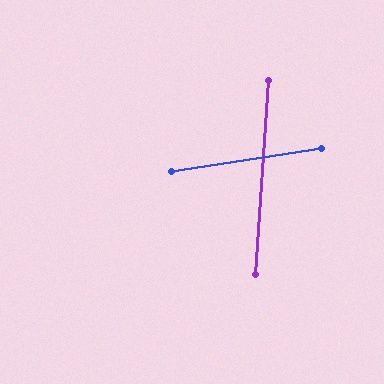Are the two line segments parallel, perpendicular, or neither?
Neither parallel nor perpendicular — they differ by about 78°.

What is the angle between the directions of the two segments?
Approximately 78 degrees.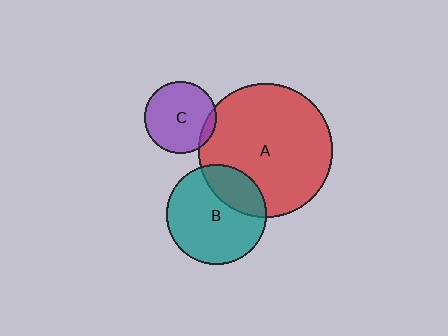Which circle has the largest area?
Circle A (red).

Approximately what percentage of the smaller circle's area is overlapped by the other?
Approximately 25%.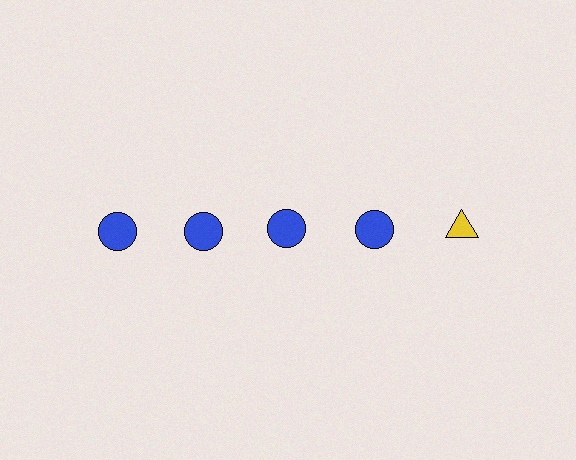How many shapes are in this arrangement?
There are 5 shapes arranged in a grid pattern.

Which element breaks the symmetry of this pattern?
The yellow triangle in the top row, rightmost column breaks the symmetry. All other shapes are blue circles.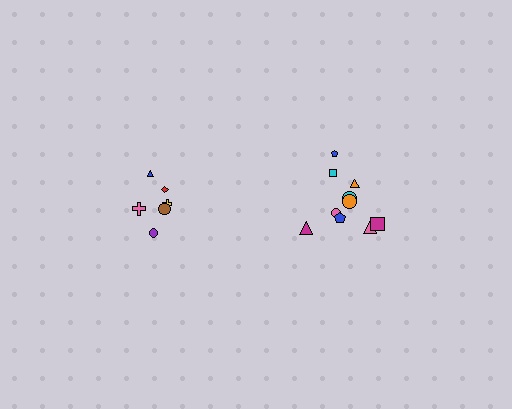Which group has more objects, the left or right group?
The right group.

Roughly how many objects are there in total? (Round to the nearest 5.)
Roughly 15 objects in total.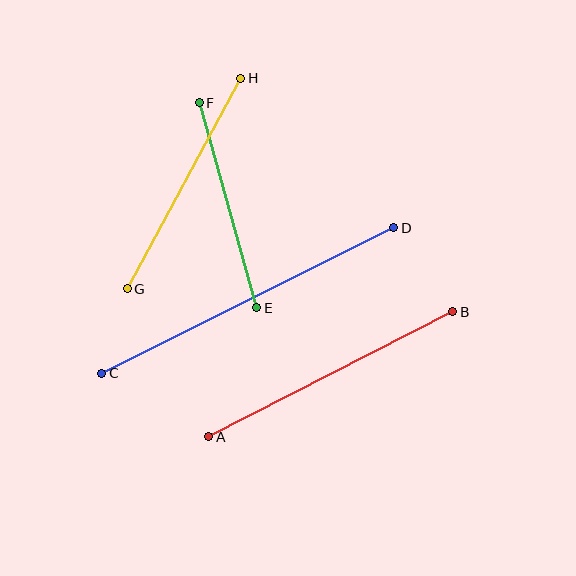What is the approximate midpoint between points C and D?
The midpoint is at approximately (248, 300) pixels.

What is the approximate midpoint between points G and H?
The midpoint is at approximately (184, 184) pixels.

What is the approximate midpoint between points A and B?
The midpoint is at approximately (331, 374) pixels.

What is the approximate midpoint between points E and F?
The midpoint is at approximately (228, 205) pixels.